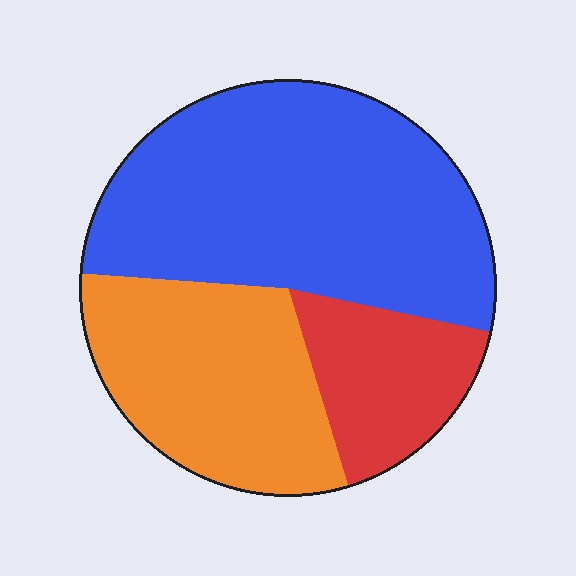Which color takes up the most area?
Blue, at roughly 50%.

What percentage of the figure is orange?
Orange takes up between a sixth and a third of the figure.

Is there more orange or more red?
Orange.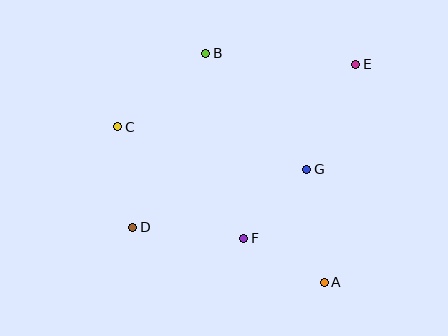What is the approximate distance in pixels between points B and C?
The distance between B and C is approximately 115 pixels.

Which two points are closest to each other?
Points A and F are closest to each other.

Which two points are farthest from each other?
Points D and E are farthest from each other.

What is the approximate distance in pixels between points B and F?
The distance between B and F is approximately 189 pixels.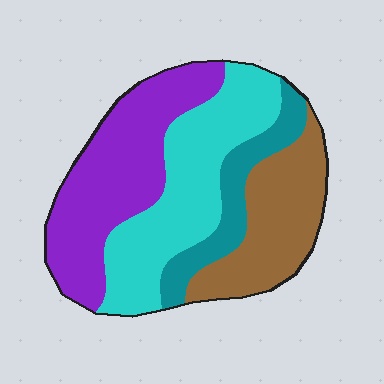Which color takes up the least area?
Teal, at roughly 15%.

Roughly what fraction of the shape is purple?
Purple covers about 35% of the shape.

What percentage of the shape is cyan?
Cyan covers about 30% of the shape.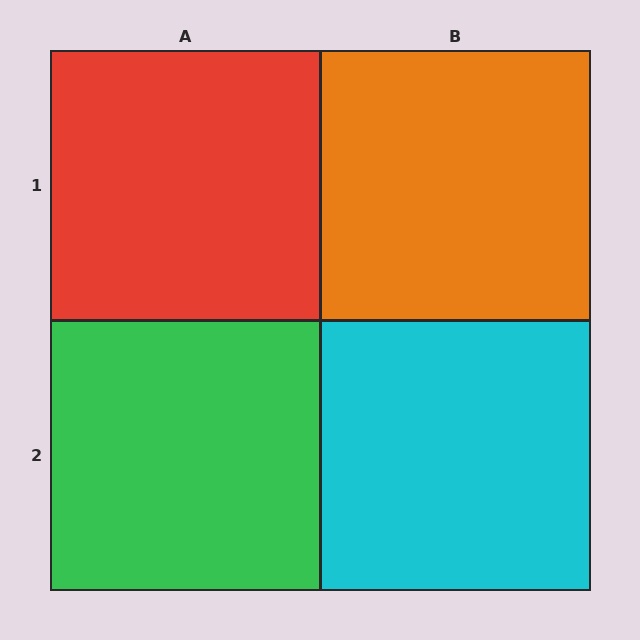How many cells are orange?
1 cell is orange.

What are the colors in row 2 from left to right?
Green, cyan.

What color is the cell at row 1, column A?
Red.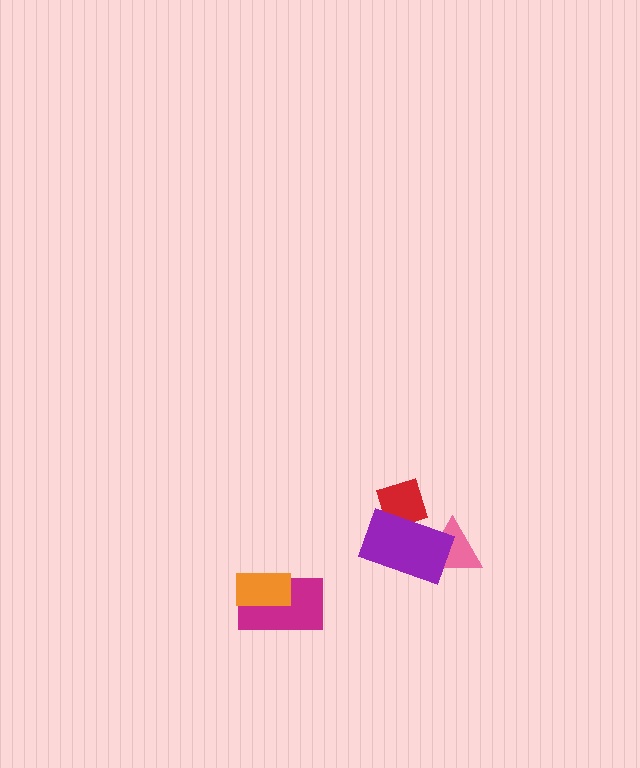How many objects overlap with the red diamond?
1 object overlaps with the red diamond.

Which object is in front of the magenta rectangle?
The orange rectangle is in front of the magenta rectangle.